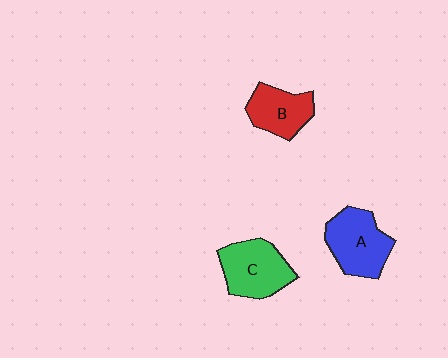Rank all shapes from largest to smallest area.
From largest to smallest: A (blue), C (green), B (red).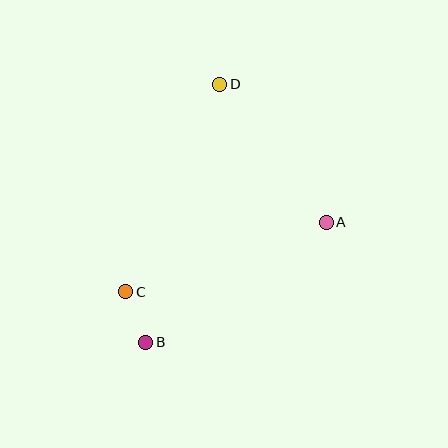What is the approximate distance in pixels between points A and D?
The distance between A and D is approximately 174 pixels.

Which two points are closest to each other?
Points B and C are closest to each other.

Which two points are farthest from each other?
Points B and D are farthest from each other.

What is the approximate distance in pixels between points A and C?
The distance between A and C is approximately 212 pixels.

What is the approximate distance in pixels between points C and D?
The distance between C and D is approximately 228 pixels.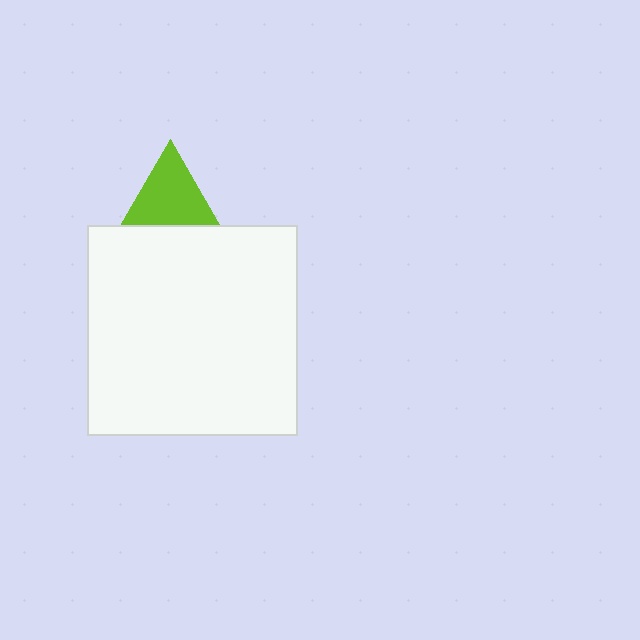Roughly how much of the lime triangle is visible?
About half of it is visible (roughly 53%).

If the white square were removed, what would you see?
You would see the complete lime triangle.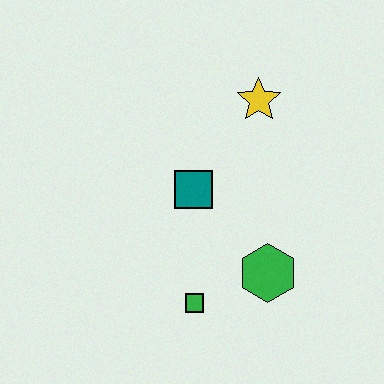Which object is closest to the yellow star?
The teal square is closest to the yellow star.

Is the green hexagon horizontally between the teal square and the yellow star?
No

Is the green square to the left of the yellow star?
Yes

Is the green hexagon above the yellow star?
No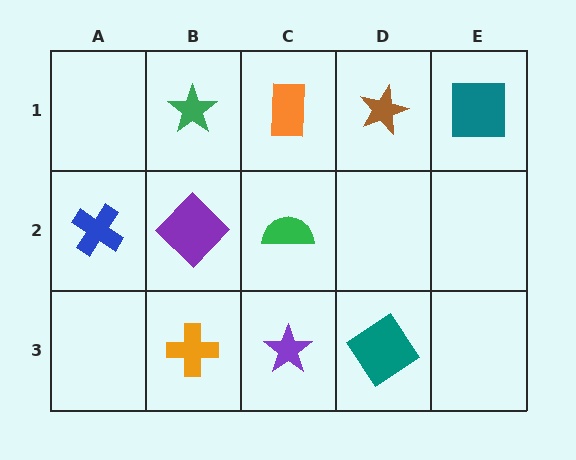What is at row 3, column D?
A teal diamond.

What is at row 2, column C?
A green semicircle.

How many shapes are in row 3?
3 shapes.